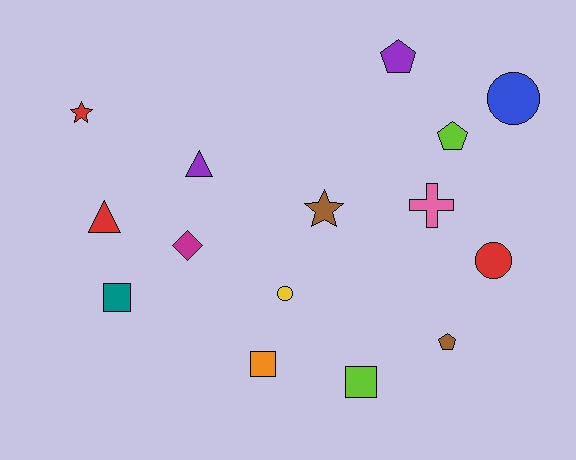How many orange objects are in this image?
There is 1 orange object.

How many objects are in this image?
There are 15 objects.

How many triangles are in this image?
There are 2 triangles.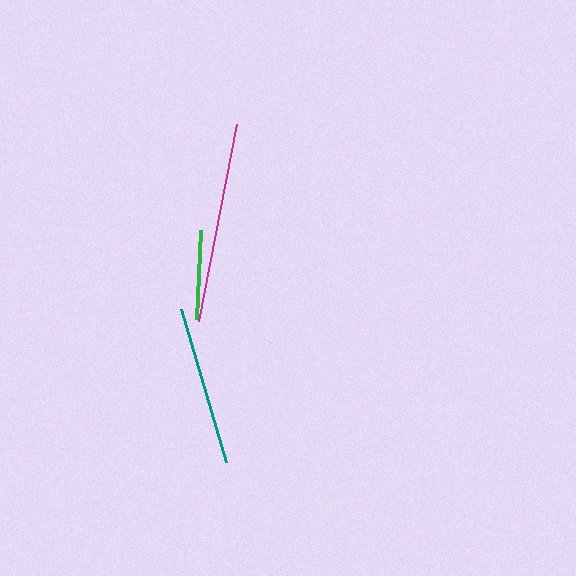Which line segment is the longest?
The magenta line is the longest at approximately 200 pixels.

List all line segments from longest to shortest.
From longest to shortest: magenta, teal, green.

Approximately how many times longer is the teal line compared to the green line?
The teal line is approximately 1.8 times the length of the green line.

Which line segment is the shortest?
The green line is the shortest at approximately 90 pixels.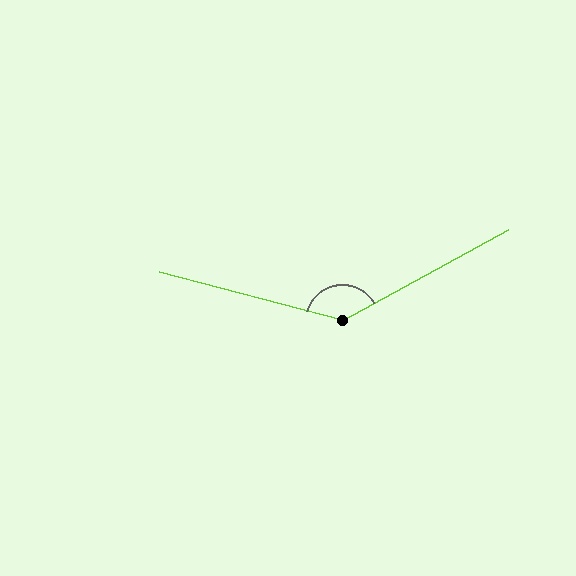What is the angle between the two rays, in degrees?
Approximately 136 degrees.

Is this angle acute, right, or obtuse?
It is obtuse.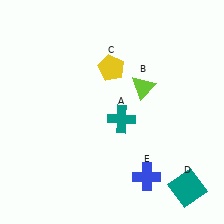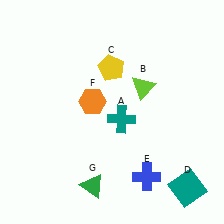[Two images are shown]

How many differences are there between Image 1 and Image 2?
There are 2 differences between the two images.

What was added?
An orange hexagon (F), a green triangle (G) were added in Image 2.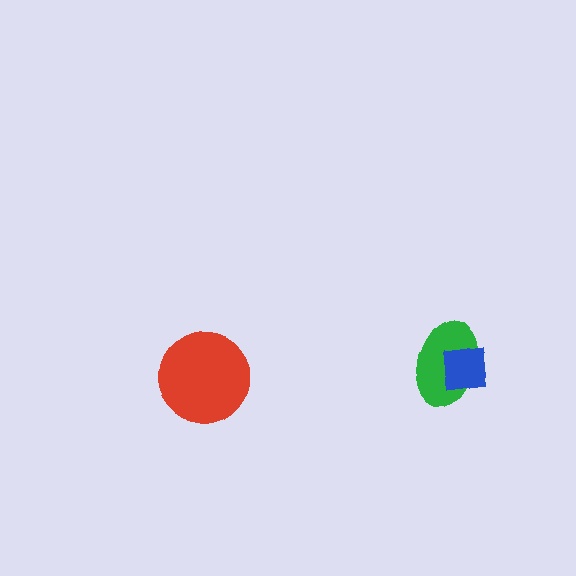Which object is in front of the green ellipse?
The blue square is in front of the green ellipse.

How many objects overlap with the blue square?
1 object overlaps with the blue square.